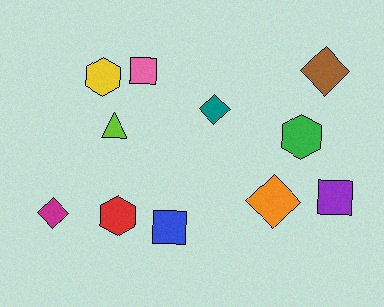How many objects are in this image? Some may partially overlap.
There are 11 objects.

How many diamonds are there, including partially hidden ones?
There are 4 diamonds.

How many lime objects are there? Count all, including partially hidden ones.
There is 1 lime object.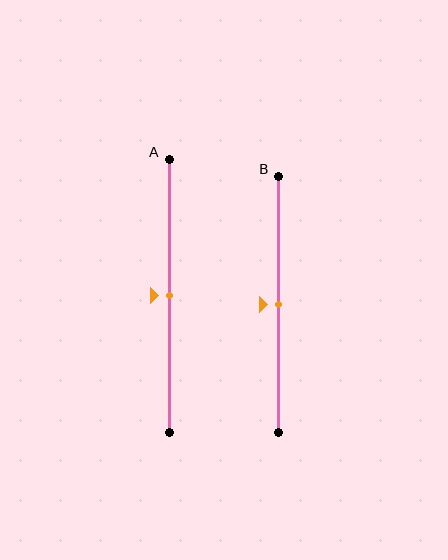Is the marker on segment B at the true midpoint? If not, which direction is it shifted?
Yes, the marker on segment B is at the true midpoint.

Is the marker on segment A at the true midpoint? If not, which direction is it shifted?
Yes, the marker on segment A is at the true midpoint.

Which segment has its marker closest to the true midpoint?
Segment A has its marker closest to the true midpoint.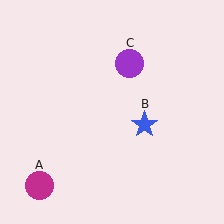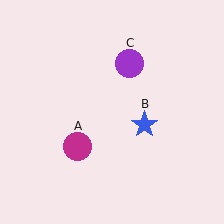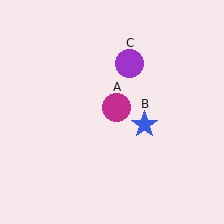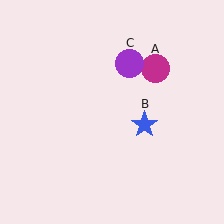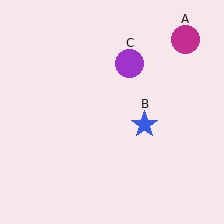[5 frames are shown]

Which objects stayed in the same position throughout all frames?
Blue star (object B) and purple circle (object C) remained stationary.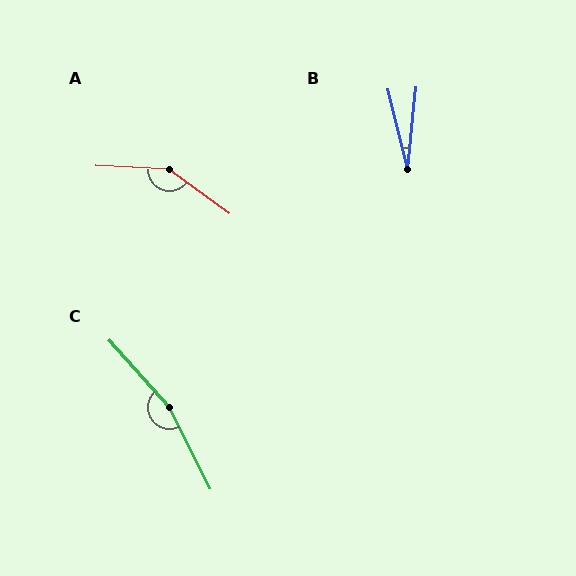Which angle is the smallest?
B, at approximately 20 degrees.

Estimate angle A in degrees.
Approximately 146 degrees.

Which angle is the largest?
C, at approximately 165 degrees.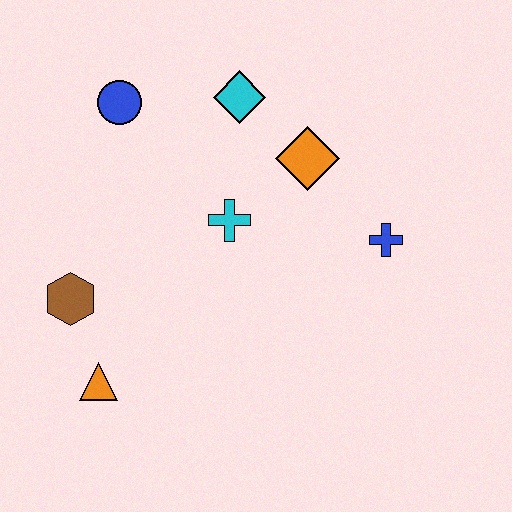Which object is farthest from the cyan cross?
The orange triangle is farthest from the cyan cross.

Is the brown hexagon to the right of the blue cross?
No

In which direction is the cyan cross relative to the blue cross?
The cyan cross is to the left of the blue cross.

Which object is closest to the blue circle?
The cyan diamond is closest to the blue circle.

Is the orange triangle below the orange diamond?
Yes